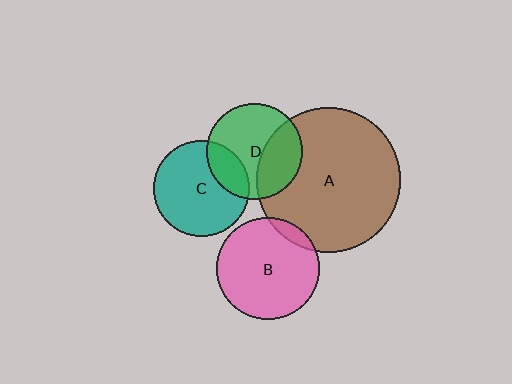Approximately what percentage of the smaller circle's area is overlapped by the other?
Approximately 35%.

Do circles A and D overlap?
Yes.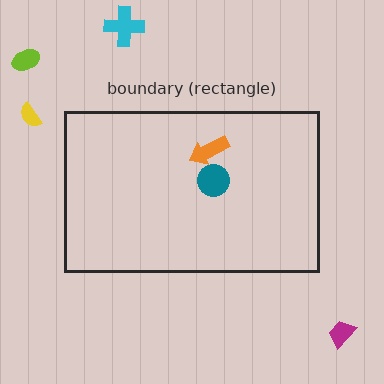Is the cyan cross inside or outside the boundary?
Outside.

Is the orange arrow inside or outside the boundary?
Inside.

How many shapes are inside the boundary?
2 inside, 4 outside.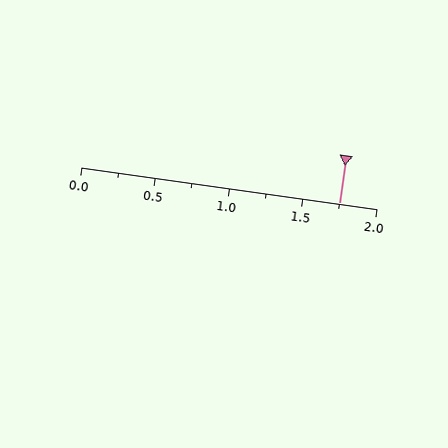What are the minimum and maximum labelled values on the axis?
The axis runs from 0.0 to 2.0.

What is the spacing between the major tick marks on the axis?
The major ticks are spaced 0.5 apart.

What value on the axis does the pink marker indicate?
The marker indicates approximately 1.75.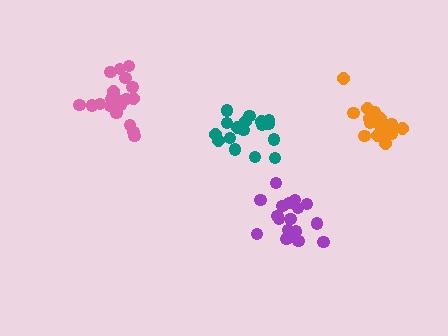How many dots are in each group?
Group 1: 20 dots, Group 2: 18 dots, Group 3: 17 dots, Group 4: 17 dots (72 total).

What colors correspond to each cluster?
The clusters are colored: pink, orange, teal, purple.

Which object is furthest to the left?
The pink cluster is leftmost.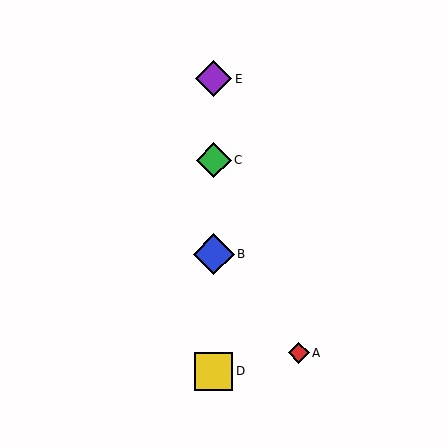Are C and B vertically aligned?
Yes, both are at x≈214.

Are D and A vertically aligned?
No, D is at x≈214 and A is at x≈299.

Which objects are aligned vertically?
Objects B, C, D, E are aligned vertically.